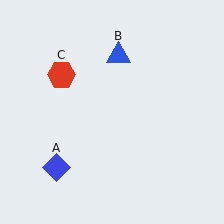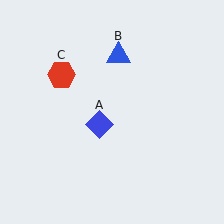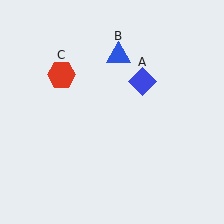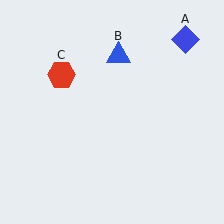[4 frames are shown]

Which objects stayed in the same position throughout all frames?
Blue triangle (object B) and red hexagon (object C) remained stationary.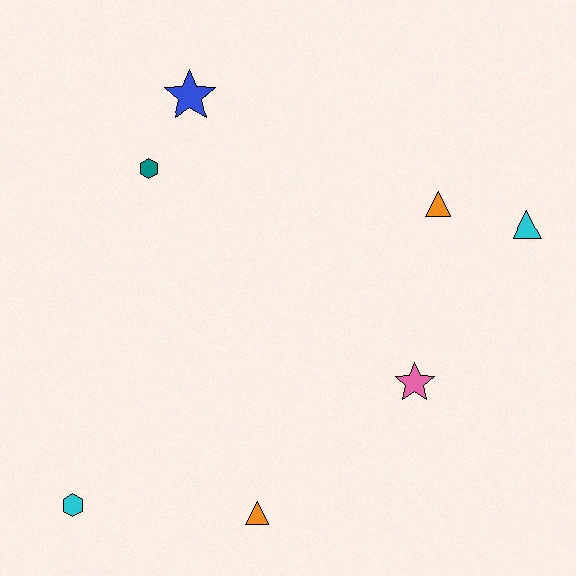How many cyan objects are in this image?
There are 2 cyan objects.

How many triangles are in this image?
There are 3 triangles.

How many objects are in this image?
There are 7 objects.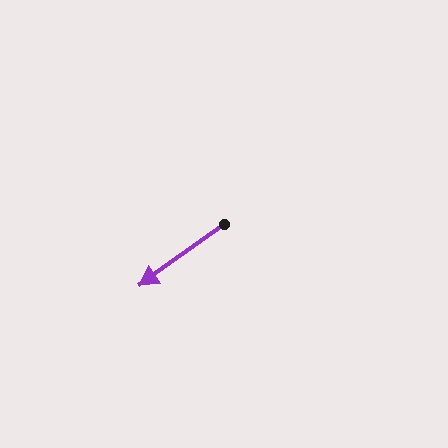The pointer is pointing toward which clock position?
Roughly 8 o'clock.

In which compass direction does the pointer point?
Southwest.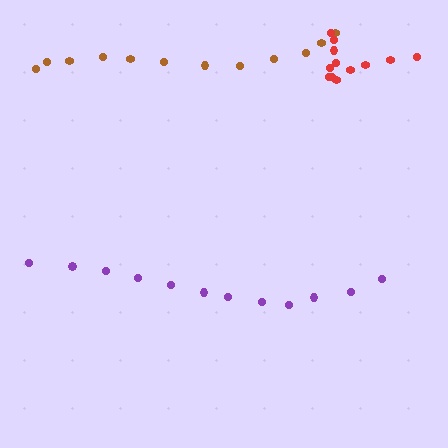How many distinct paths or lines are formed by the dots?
There are 3 distinct paths.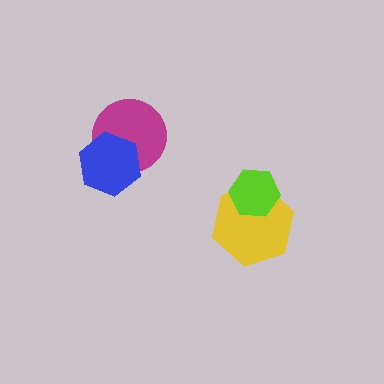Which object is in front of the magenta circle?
The blue hexagon is in front of the magenta circle.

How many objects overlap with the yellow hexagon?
1 object overlaps with the yellow hexagon.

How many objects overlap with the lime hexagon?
1 object overlaps with the lime hexagon.